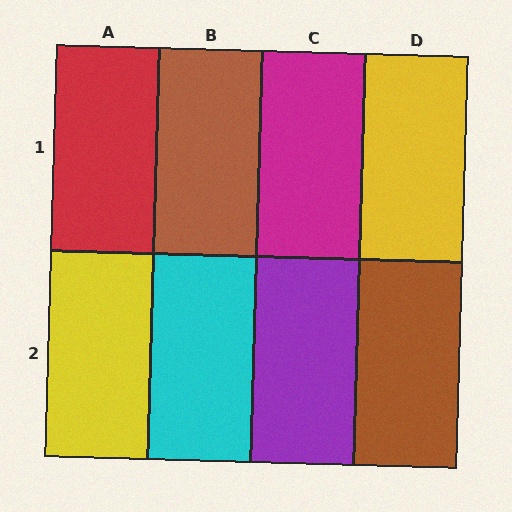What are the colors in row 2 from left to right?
Yellow, cyan, purple, brown.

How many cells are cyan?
1 cell is cyan.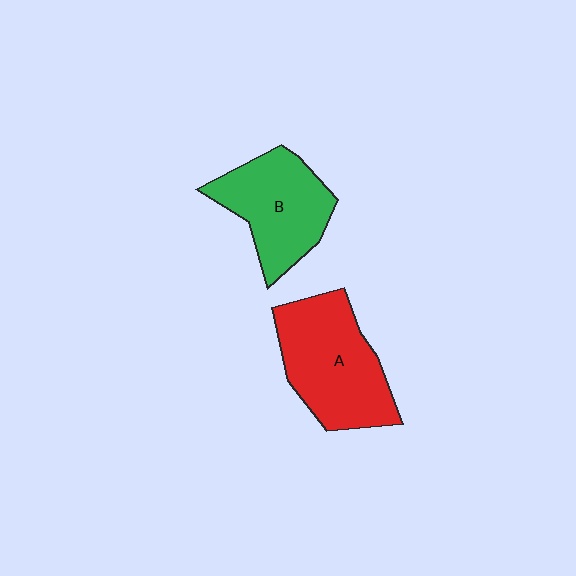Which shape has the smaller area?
Shape B (green).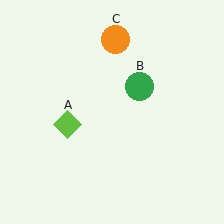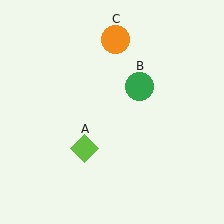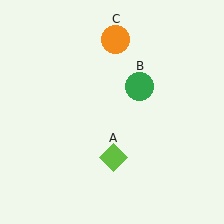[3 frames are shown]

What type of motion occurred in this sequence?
The lime diamond (object A) rotated counterclockwise around the center of the scene.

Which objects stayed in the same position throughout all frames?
Green circle (object B) and orange circle (object C) remained stationary.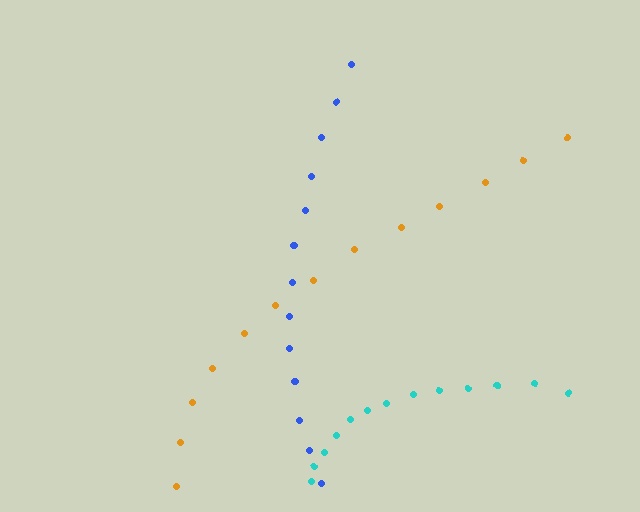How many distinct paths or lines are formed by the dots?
There are 3 distinct paths.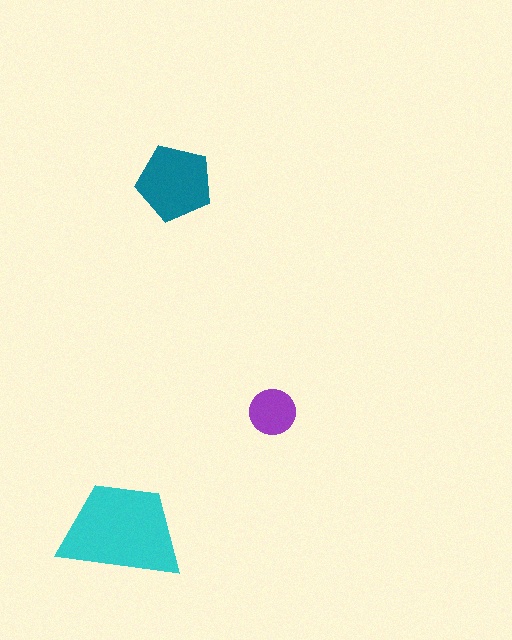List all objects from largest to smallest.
The cyan trapezoid, the teal pentagon, the purple circle.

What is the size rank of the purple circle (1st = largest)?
3rd.